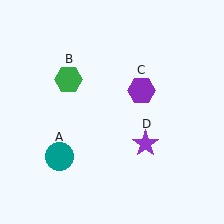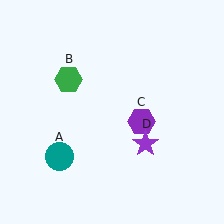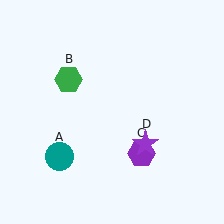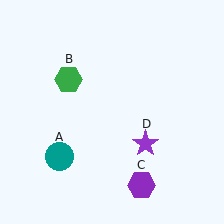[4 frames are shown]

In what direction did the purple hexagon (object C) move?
The purple hexagon (object C) moved down.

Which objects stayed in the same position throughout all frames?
Teal circle (object A) and green hexagon (object B) and purple star (object D) remained stationary.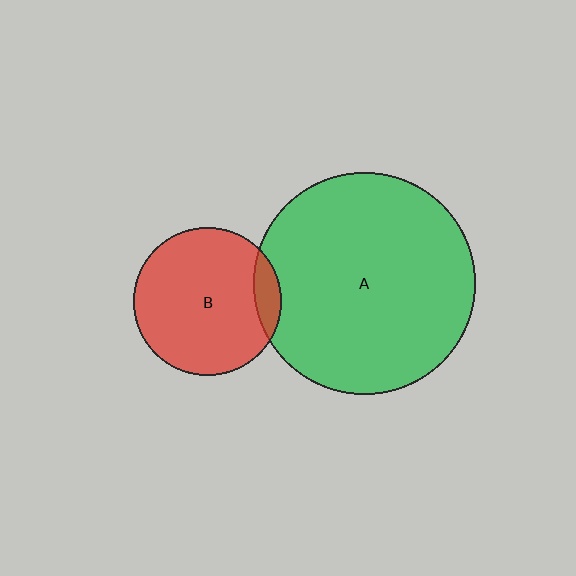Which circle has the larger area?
Circle A (green).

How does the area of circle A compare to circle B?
Approximately 2.3 times.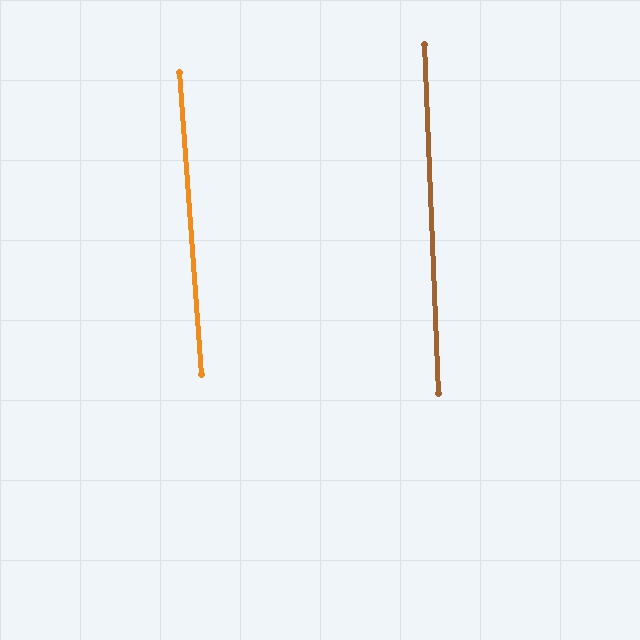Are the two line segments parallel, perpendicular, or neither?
Parallel — their directions differ by only 1.9°.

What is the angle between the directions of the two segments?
Approximately 2 degrees.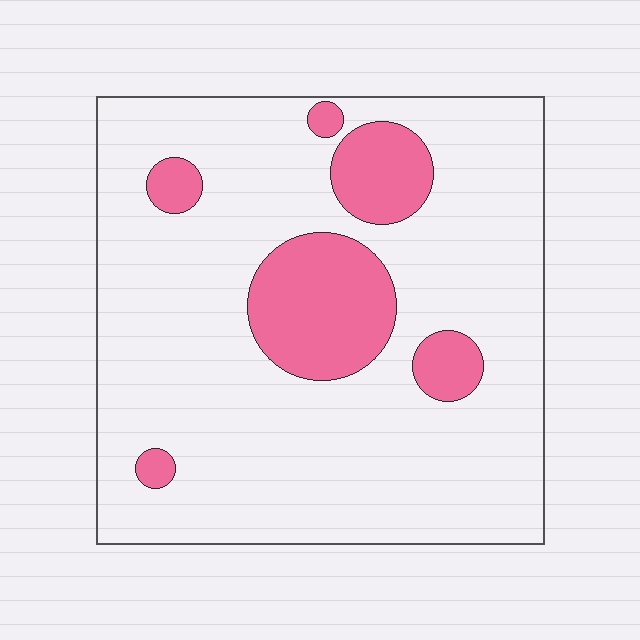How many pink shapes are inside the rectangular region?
6.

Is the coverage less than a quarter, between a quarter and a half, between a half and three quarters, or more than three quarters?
Less than a quarter.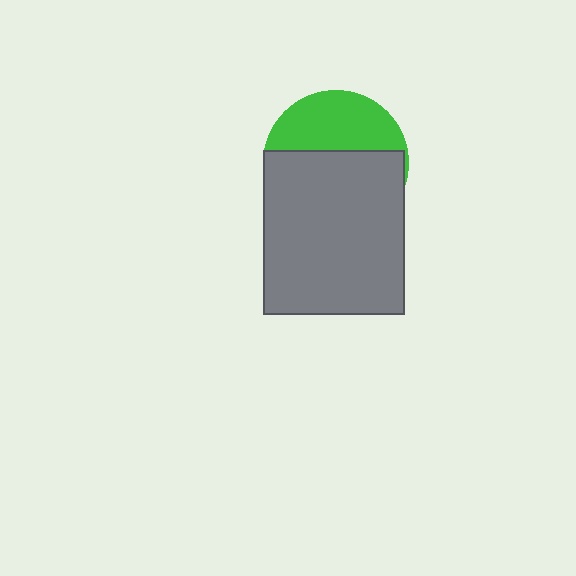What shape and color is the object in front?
The object in front is a gray rectangle.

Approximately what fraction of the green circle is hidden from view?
Roughly 61% of the green circle is hidden behind the gray rectangle.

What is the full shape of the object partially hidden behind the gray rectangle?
The partially hidden object is a green circle.